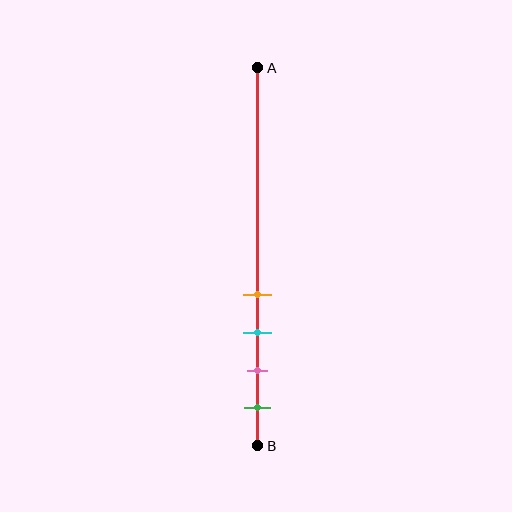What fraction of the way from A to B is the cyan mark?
The cyan mark is approximately 70% (0.7) of the way from A to B.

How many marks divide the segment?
There are 4 marks dividing the segment.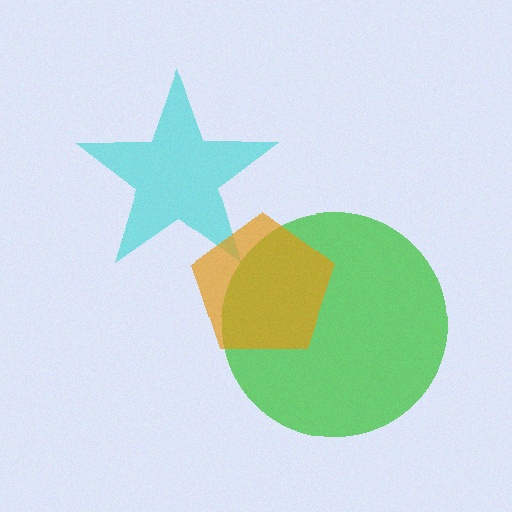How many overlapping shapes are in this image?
There are 3 overlapping shapes in the image.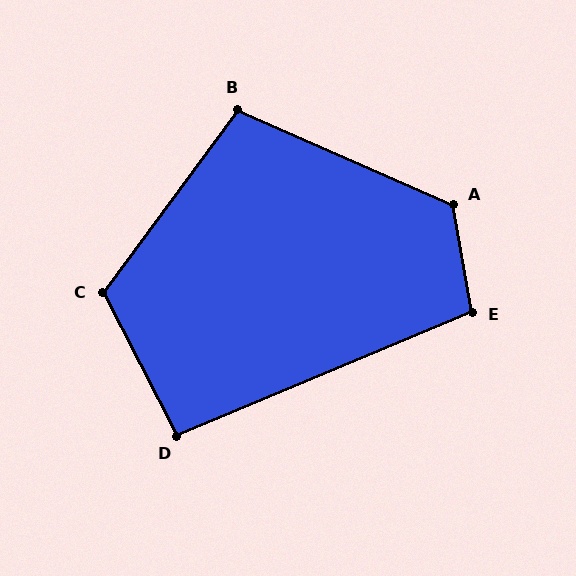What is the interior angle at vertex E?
Approximately 103 degrees (obtuse).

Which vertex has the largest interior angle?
A, at approximately 123 degrees.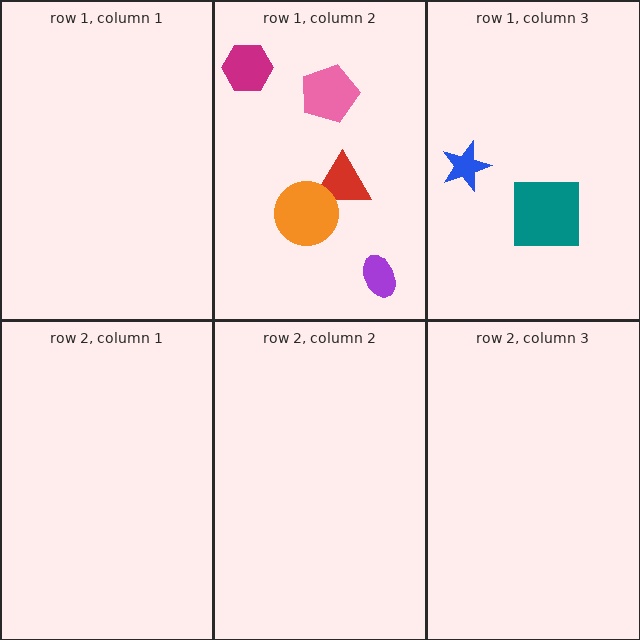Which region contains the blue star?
The row 1, column 3 region.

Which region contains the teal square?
The row 1, column 3 region.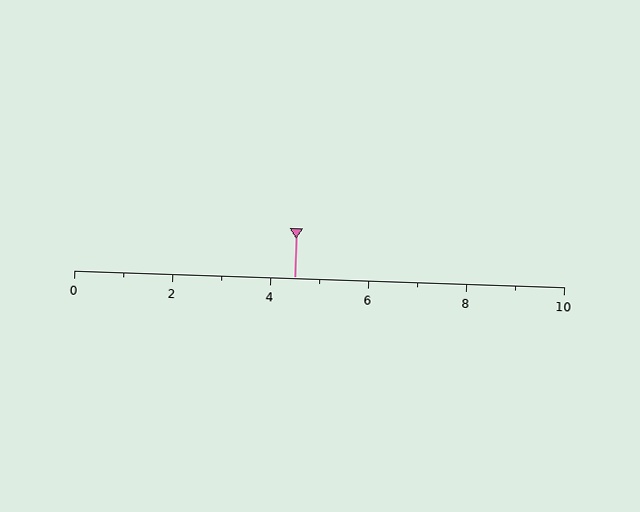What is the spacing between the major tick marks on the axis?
The major ticks are spaced 2 apart.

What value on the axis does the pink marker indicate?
The marker indicates approximately 4.5.